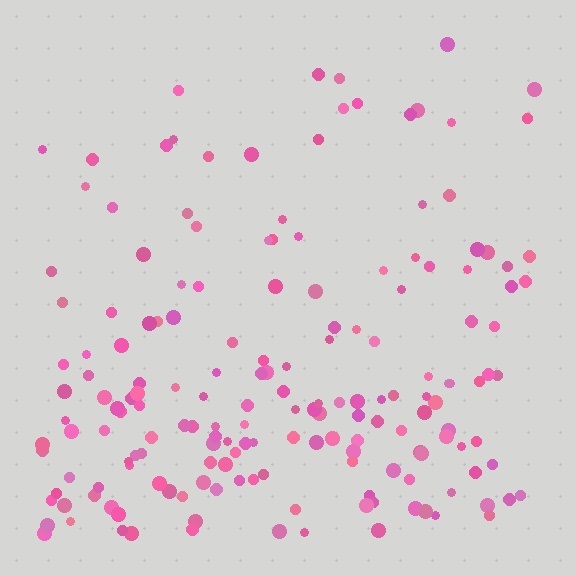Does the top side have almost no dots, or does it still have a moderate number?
Still a moderate number, just noticeably fewer than the bottom.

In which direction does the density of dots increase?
From top to bottom, with the bottom side densest.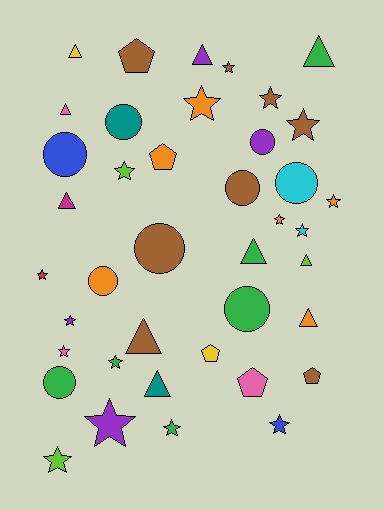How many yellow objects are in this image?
There are 2 yellow objects.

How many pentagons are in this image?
There are 5 pentagons.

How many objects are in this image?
There are 40 objects.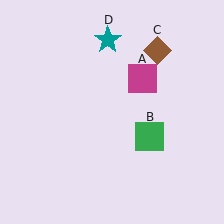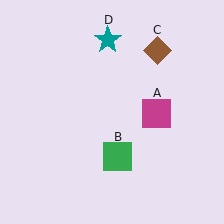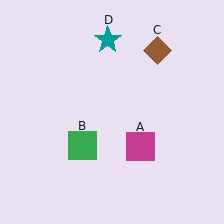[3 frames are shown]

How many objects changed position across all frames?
2 objects changed position: magenta square (object A), green square (object B).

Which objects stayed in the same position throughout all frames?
Brown diamond (object C) and teal star (object D) remained stationary.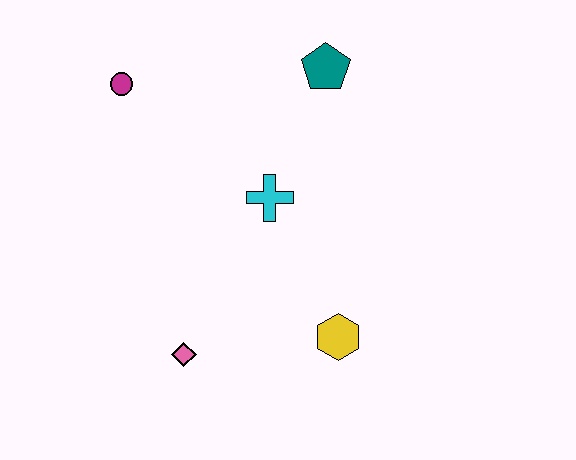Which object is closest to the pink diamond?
The yellow hexagon is closest to the pink diamond.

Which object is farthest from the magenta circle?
The yellow hexagon is farthest from the magenta circle.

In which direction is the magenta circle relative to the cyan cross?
The magenta circle is to the left of the cyan cross.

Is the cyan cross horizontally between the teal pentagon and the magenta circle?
Yes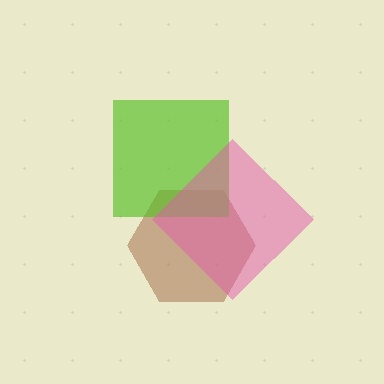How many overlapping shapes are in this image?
There are 3 overlapping shapes in the image.